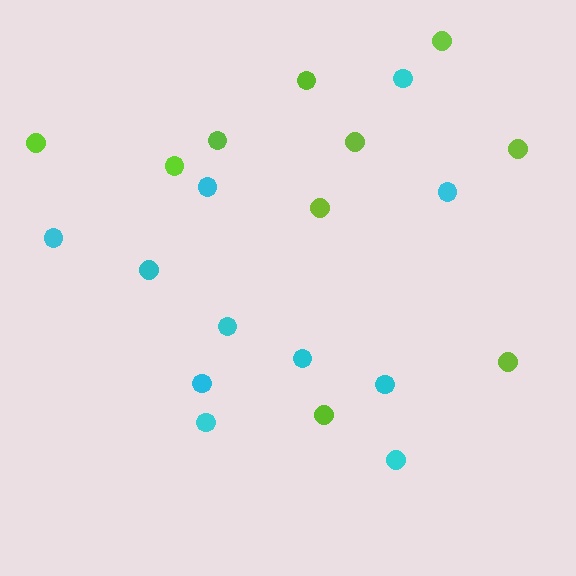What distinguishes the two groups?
There are 2 groups: one group of lime circles (10) and one group of cyan circles (11).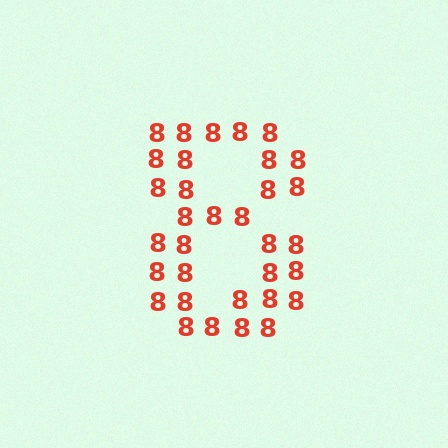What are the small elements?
The small elements are digit 8's.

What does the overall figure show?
The overall figure shows the digit 8.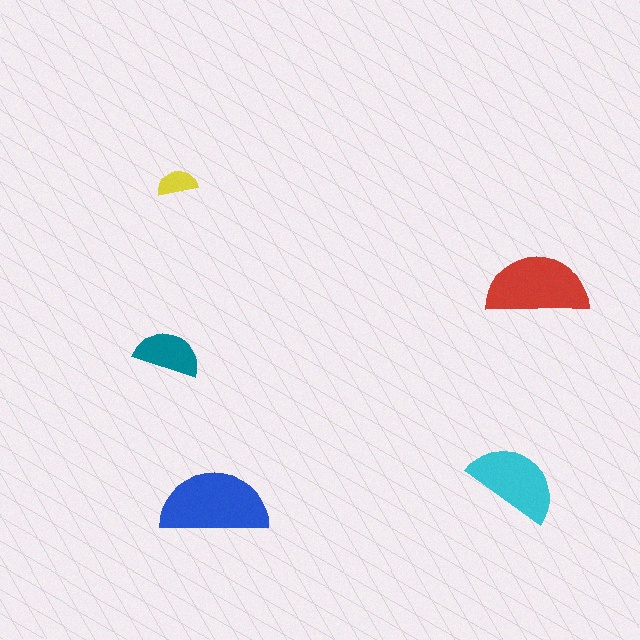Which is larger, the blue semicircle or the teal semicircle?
The blue one.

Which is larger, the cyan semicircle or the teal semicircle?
The cyan one.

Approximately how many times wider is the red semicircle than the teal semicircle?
About 1.5 times wider.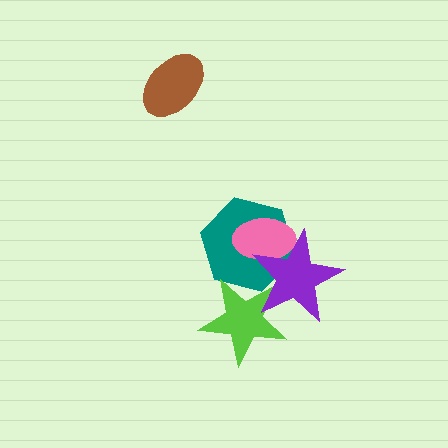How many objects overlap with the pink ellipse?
2 objects overlap with the pink ellipse.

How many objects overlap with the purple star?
3 objects overlap with the purple star.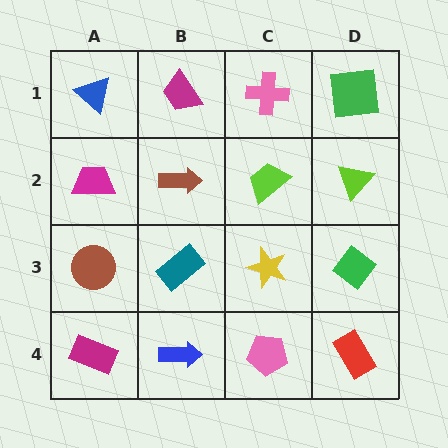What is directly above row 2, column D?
A green square.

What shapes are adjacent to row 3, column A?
A magenta trapezoid (row 2, column A), a magenta rectangle (row 4, column A), a teal rectangle (row 3, column B).